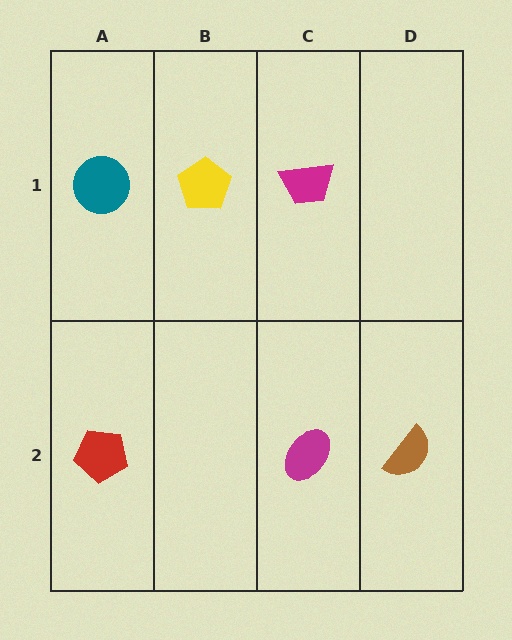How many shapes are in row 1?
3 shapes.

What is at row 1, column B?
A yellow pentagon.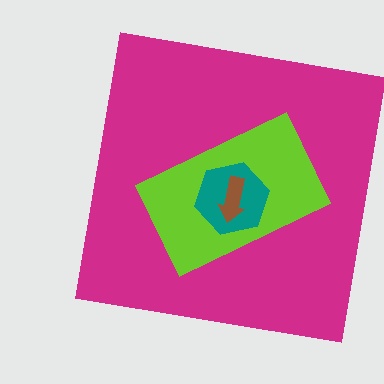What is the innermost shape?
The brown arrow.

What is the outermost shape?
The magenta square.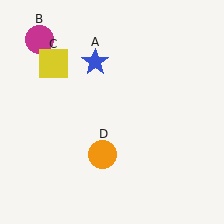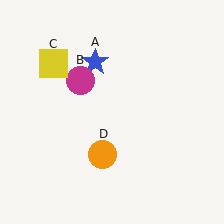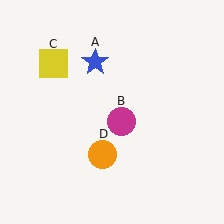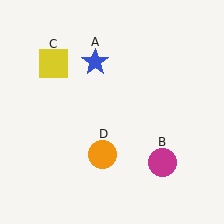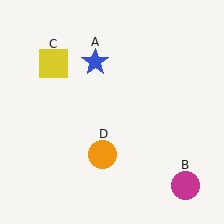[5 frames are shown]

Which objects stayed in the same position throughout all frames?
Blue star (object A) and yellow square (object C) and orange circle (object D) remained stationary.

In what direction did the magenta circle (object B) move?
The magenta circle (object B) moved down and to the right.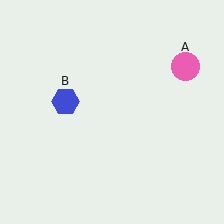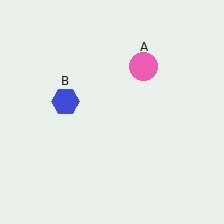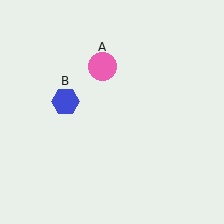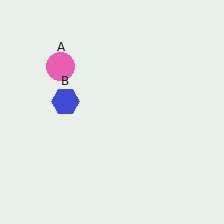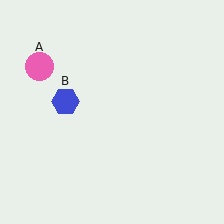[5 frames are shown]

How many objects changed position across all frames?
1 object changed position: pink circle (object A).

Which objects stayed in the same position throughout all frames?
Blue hexagon (object B) remained stationary.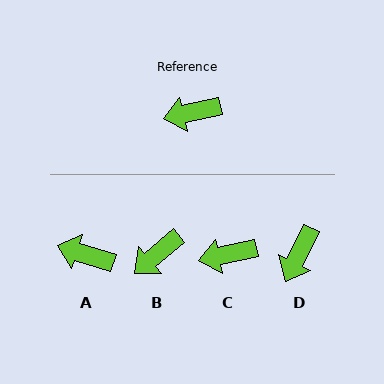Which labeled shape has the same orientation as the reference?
C.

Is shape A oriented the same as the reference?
No, it is off by about 30 degrees.